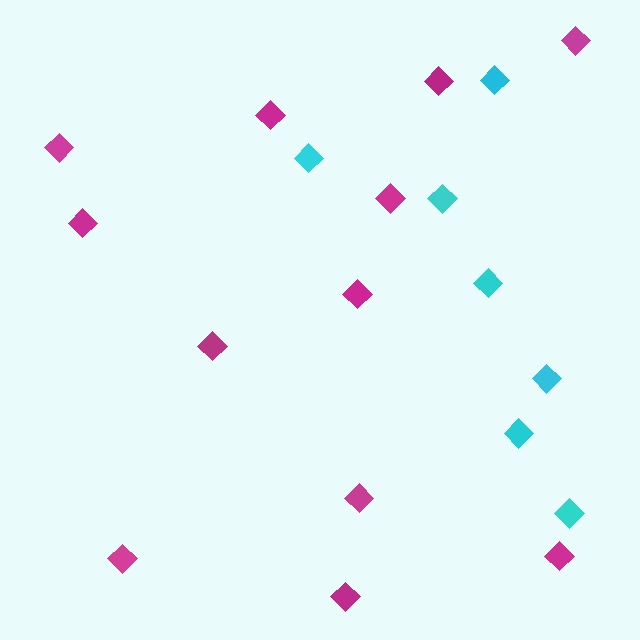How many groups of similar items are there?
There are 2 groups: one group of cyan diamonds (7) and one group of magenta diamonds (12).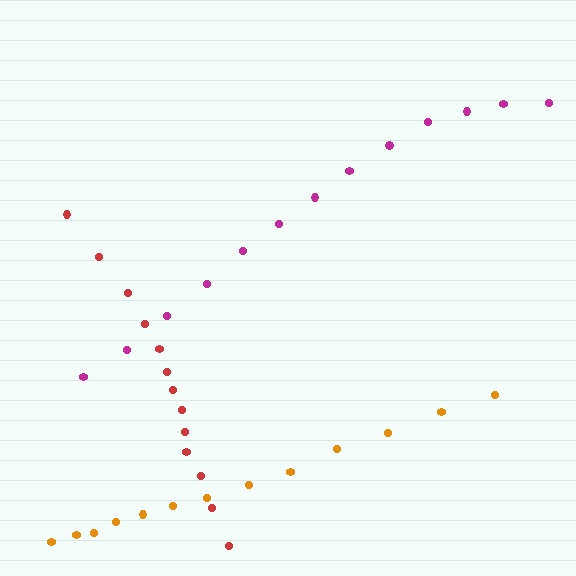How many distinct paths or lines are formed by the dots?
There are 3 distinct paths.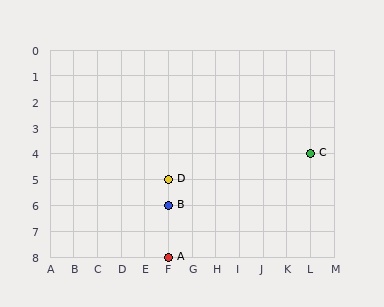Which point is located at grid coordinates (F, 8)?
Point A is at (F, 8).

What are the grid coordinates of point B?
Point B is at grid coordinates (F, 6).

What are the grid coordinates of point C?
Point C is at grid coordinates (L, 4).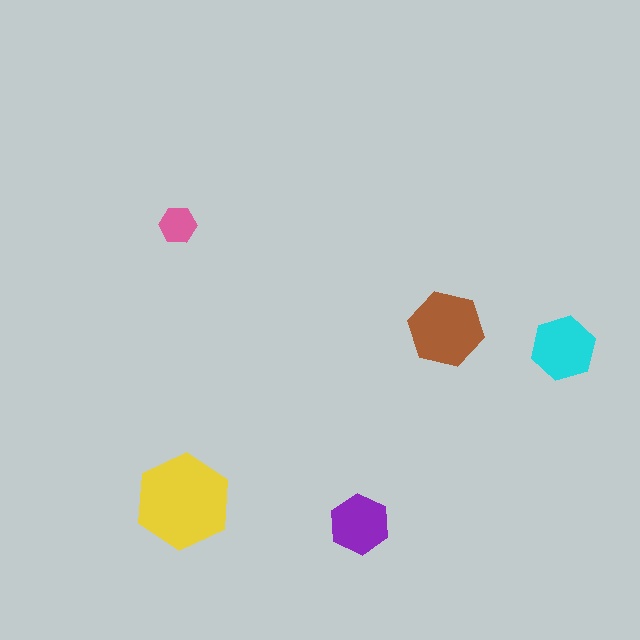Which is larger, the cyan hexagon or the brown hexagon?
The brown one.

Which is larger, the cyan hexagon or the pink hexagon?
The cyan one.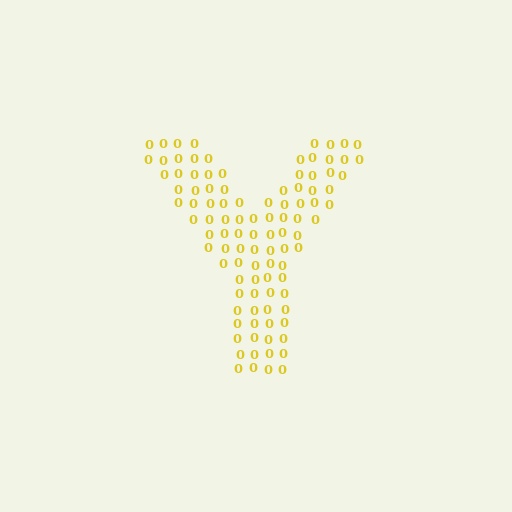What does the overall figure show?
The overall figure shows the letter Y.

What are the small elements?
The small elements are digit 0's.